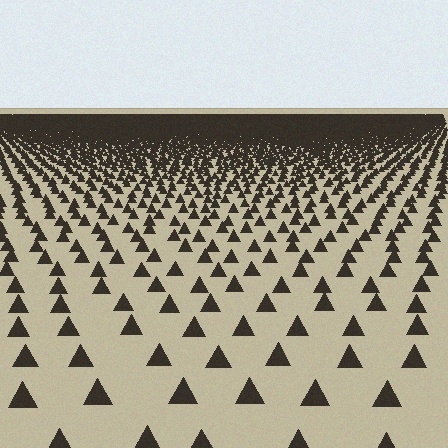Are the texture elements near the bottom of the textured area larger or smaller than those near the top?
Larger. Near the bottom, elements are closer to the viewer and appear at a bigger on-screen size.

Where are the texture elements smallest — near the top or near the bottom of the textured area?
Near the top.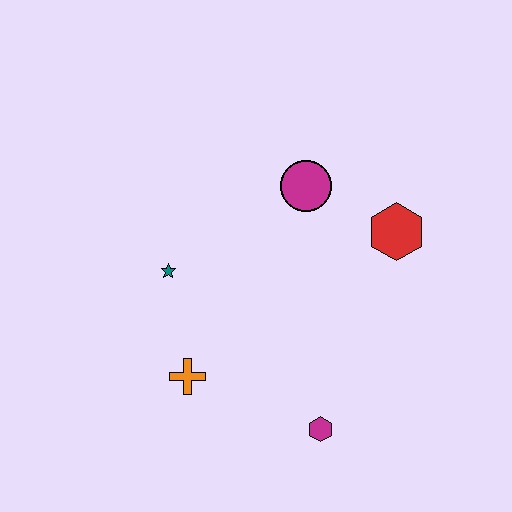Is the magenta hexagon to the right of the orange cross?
Yes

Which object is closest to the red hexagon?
The magenta circle is closest to the red hexagon.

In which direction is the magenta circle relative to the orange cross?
The magenta circle is above the orange cross.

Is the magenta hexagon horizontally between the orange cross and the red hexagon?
Yes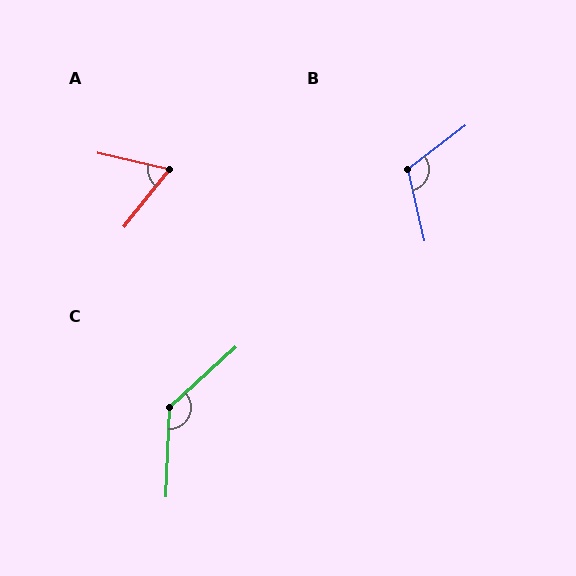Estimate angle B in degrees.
Approximately 115 degrees.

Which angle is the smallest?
A, at approximately 65 degrees.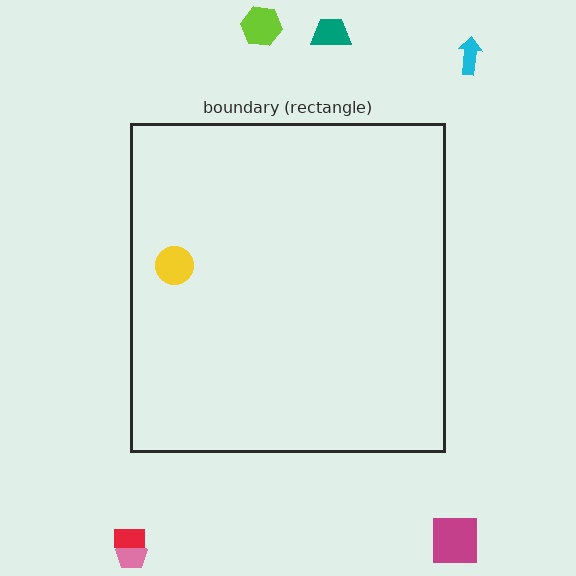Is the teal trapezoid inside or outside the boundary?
Outside.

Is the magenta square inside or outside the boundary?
Outside.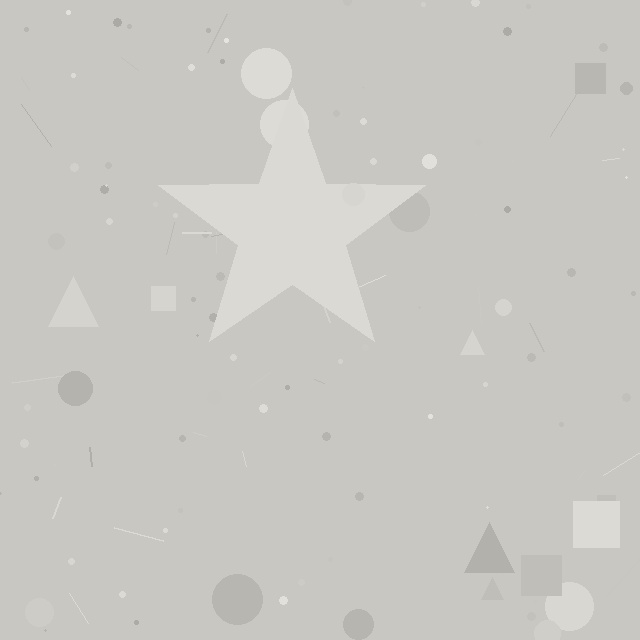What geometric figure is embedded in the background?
A star is embedded in the background.